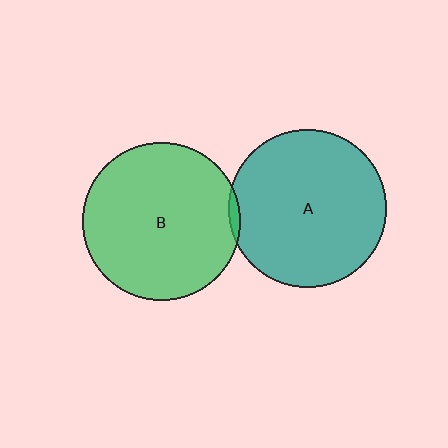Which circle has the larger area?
Circle B (green).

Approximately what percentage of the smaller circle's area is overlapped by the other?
Approximately 5%.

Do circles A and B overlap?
Yes.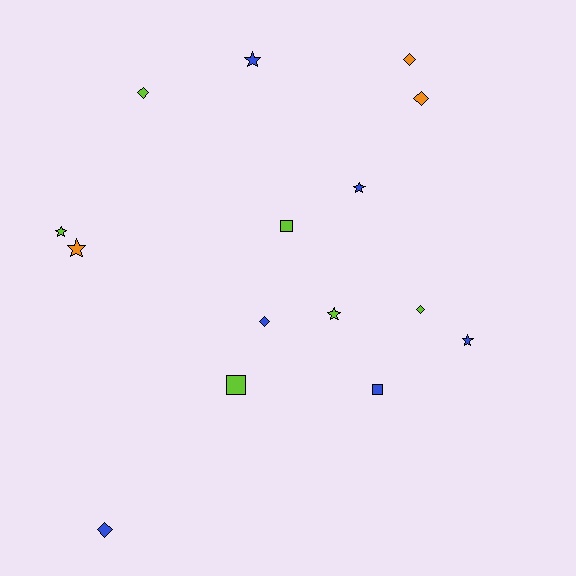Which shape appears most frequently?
Star, with 6 objects.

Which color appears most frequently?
Blue, with 6 objects.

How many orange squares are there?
There are no orange squares.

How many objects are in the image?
There are 15 objects.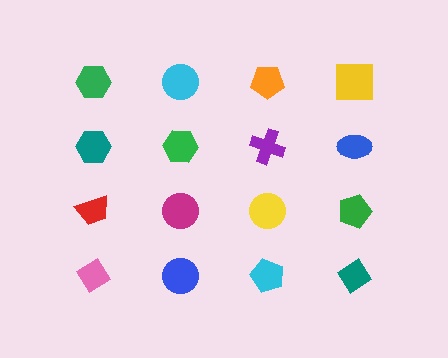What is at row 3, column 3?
A yellow circle.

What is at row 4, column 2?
A blue circle.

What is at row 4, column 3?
A cyan pentagon.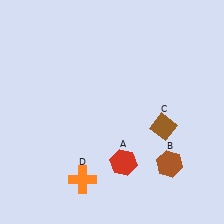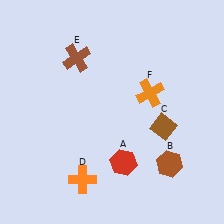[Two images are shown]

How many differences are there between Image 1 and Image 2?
There are 2 differences between the two images.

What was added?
A brown cross (E), an orange cross (F) were added in Image 2.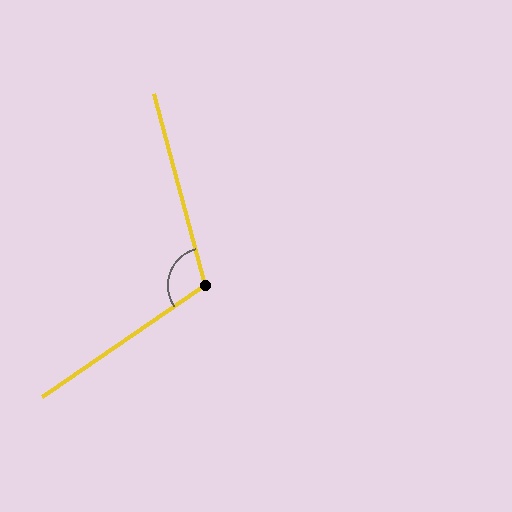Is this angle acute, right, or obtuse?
It is obtuse.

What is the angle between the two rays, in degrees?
Approximately 110 degrees.